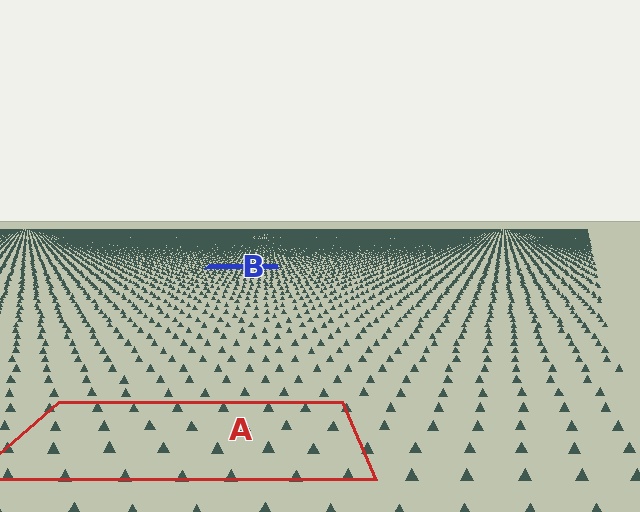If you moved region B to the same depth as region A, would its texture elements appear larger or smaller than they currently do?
They would appear larger. At a closer depth, the same texture elements are projected at a bigger on-screen size.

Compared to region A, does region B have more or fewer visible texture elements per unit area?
Region B has more texture elements per unit area — they are packed more densely because it is farther away.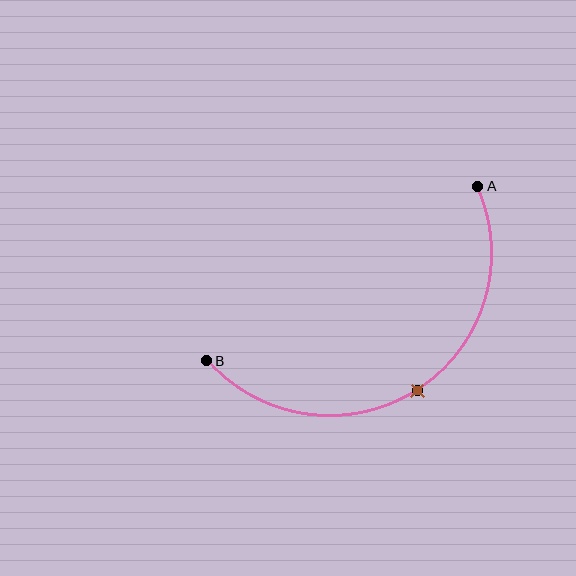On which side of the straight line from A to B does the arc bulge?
The arc bulges below the straight line connecting A and B.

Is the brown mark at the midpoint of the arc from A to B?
Yes. The brown mark lies on the arc at equal arc-length from both A and B — it is the arc midpoint.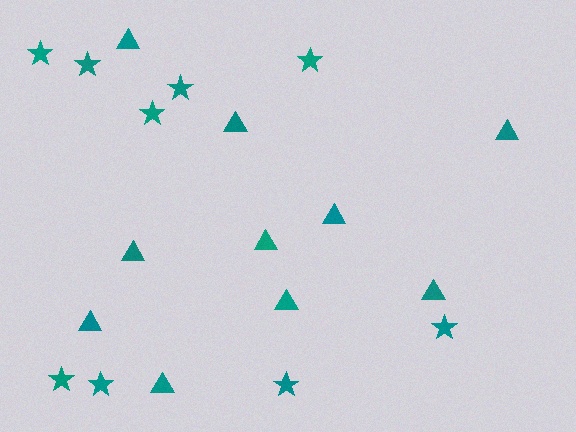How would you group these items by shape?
There are 2 groups: one group of triangles (10) and one group of stars (9).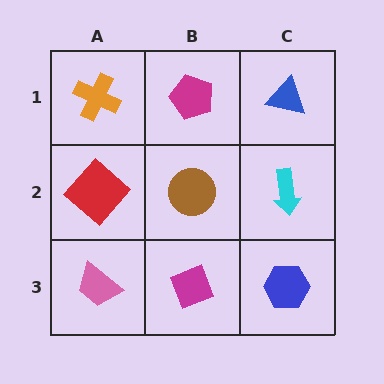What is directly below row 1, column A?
A red diamond.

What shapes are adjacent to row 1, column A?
A red diamond (row 2, column A), a magenta pentagon (row 1, column B).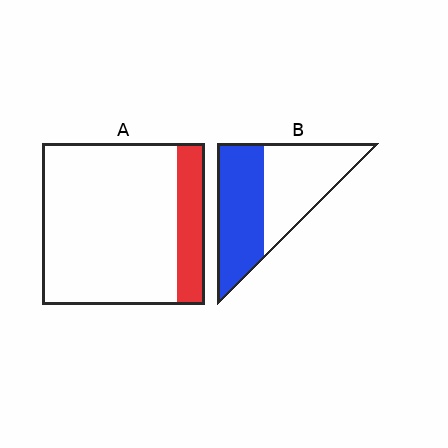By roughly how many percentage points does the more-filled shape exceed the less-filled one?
By roughly 30 percentage points (B over A).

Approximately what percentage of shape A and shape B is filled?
A is approximately 15% and B is approximately 50%.